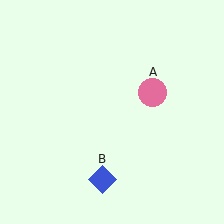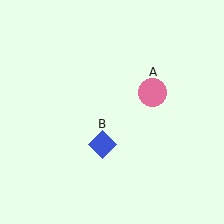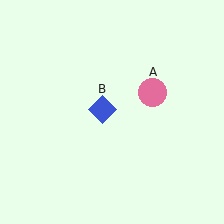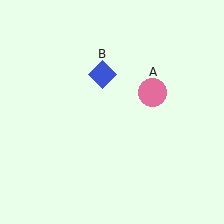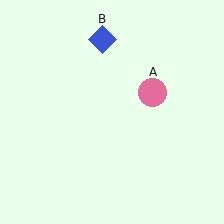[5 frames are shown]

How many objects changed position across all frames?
1 object changed position: blue diamond (object B).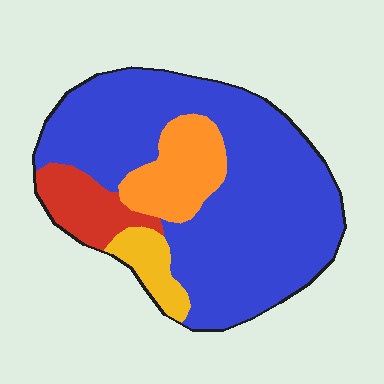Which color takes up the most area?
Blue, at roughly 70%.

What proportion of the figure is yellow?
Yellow covers 7% of the figure.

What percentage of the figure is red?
Red covers roughly 10% of the figure.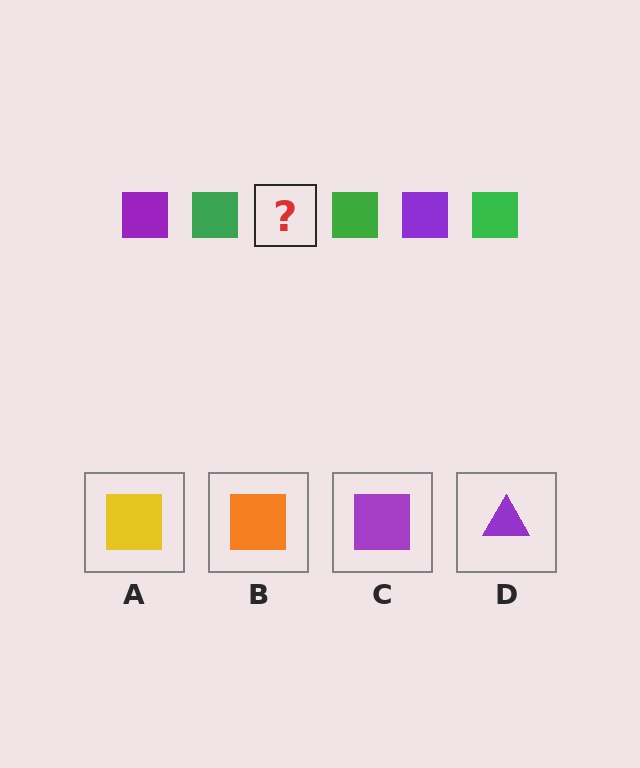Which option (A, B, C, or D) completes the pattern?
C.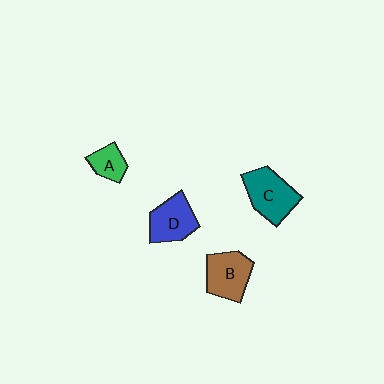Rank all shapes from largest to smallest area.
From largest to smallest: C (teal), B (brown), D (blue), A (green).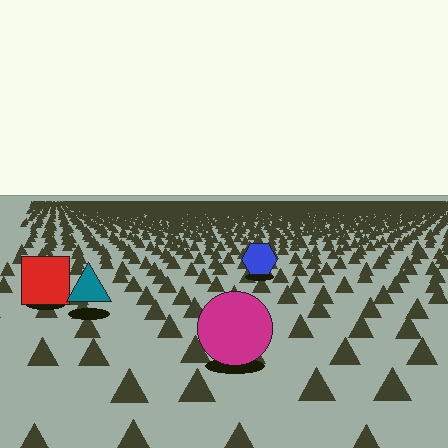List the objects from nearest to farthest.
From nearest to farthest: the magenta circle, the teal triangle, the red square, the blue hexagon.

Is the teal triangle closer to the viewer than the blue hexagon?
Yes. The teal triangle is closer — you can tell from the texture gradient: the ground texture is coarser near it.